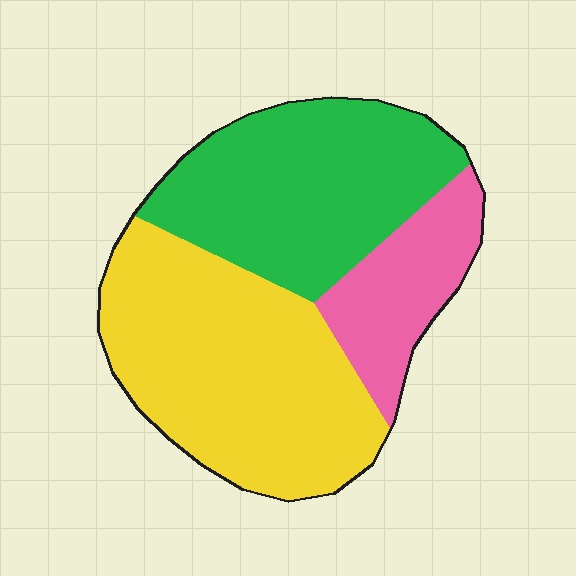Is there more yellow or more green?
Yellow.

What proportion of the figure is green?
Green covers 37% of the figure.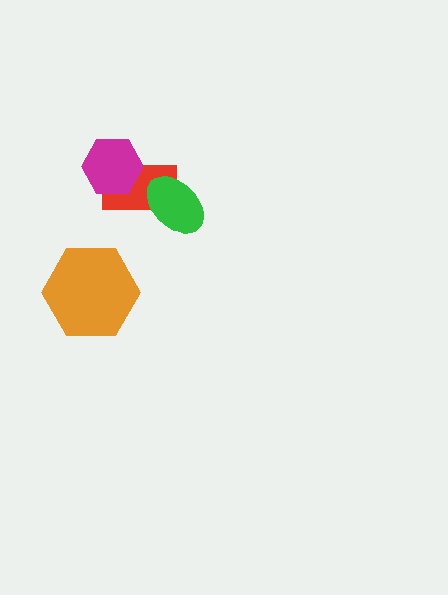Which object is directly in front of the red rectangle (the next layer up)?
The magenta hexagon is directly in front of the red rectangle.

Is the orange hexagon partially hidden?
No, no other shape covers it.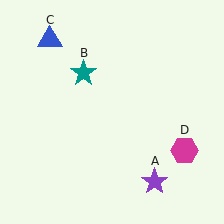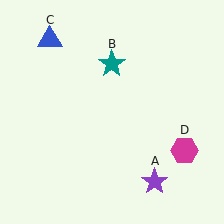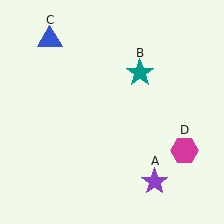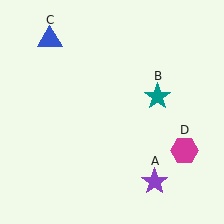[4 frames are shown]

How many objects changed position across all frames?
1 object changed position: teal star (object B).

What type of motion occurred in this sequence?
The teal star (object B) rotated clockwise around the center of the scene.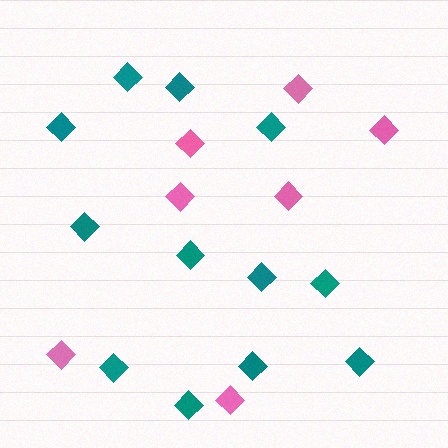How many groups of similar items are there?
There are 2 groups: one group of pink diamonds (7) and one group of teal diamonds (12).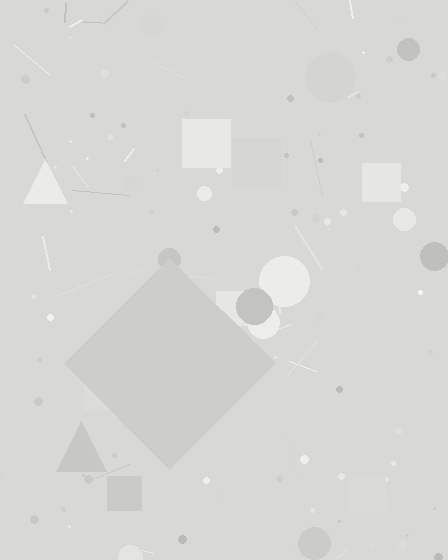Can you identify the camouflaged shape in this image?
The camouflaged shape is a diamond.